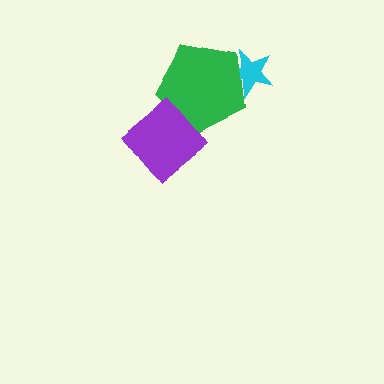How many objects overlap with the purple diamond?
1 object overlaps with the purple diamond.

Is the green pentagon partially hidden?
Yes, it is partially covered by another shape.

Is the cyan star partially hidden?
Yes, it is partially covered by another shape.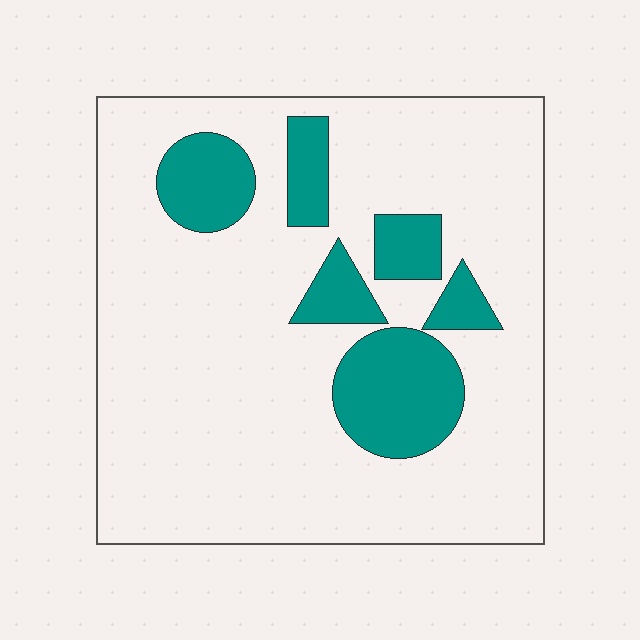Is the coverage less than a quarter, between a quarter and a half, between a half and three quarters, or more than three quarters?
Less than a quarter.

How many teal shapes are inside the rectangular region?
6.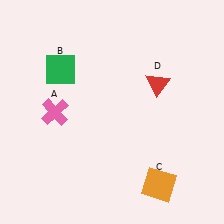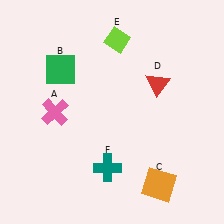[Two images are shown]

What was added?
A lime diamond (E), a teal cross (F) were added in Image 2.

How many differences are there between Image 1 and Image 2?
There are 2 differences between the two images.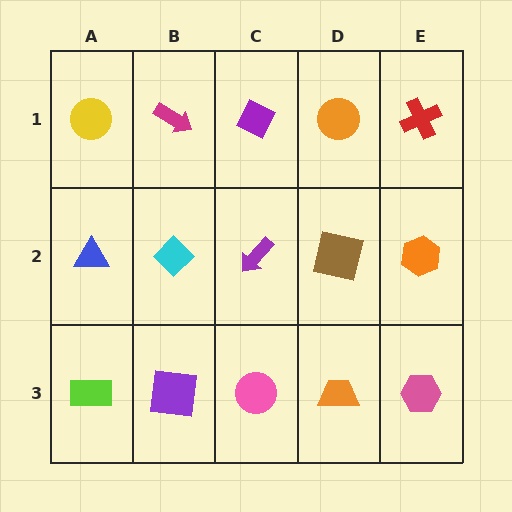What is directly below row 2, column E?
A pink hexagon.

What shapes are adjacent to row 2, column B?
A magenta arrow (row 1, column B), a purple square (row 3, column B), a blue triangle (row 2, column A), a purple arrow (row 2, column C).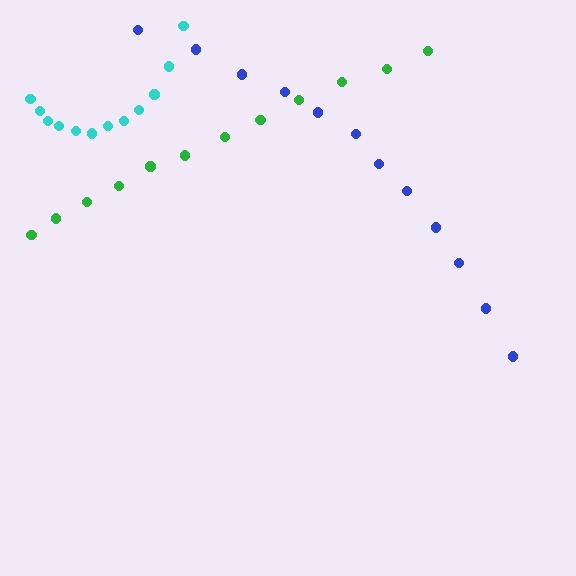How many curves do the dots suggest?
There are 3 distinct paths.